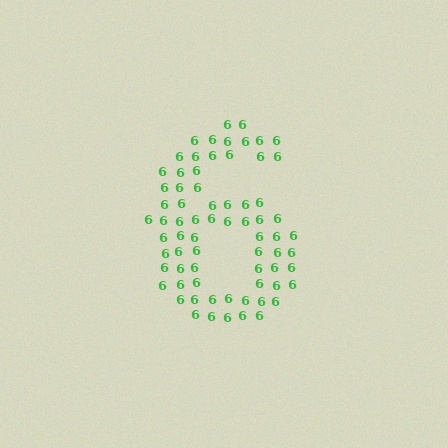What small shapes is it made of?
It is made of small digit 6's.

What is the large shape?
The large shape is the digit 6.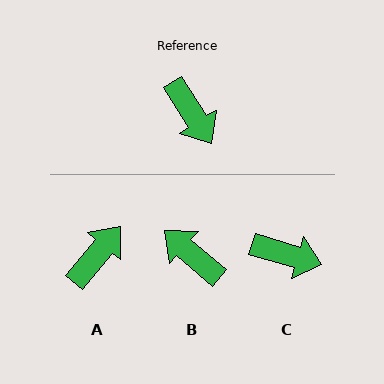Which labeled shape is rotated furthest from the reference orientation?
B, about 163 degrees away.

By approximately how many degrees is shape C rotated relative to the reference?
Approximately 42 degrees counter-clockwise.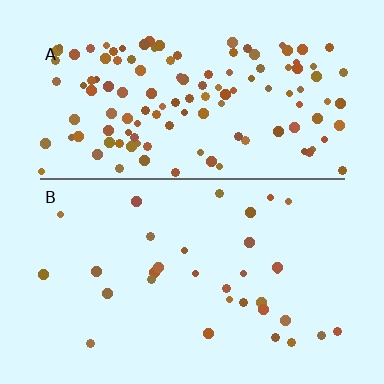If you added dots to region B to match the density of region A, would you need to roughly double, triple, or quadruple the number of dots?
Approximately quadruple.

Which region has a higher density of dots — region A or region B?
A (the top).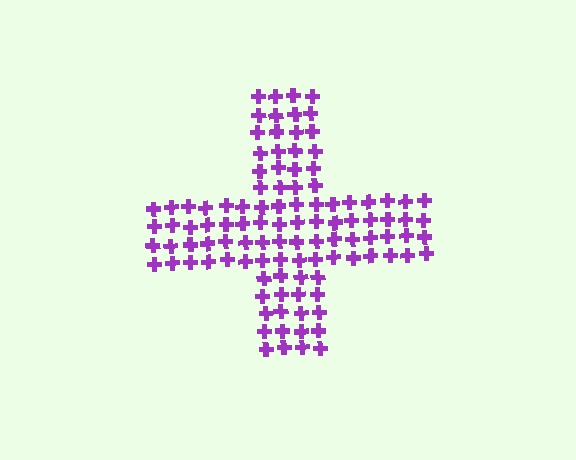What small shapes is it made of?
It is made of small crosses.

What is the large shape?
The large shape is a cross.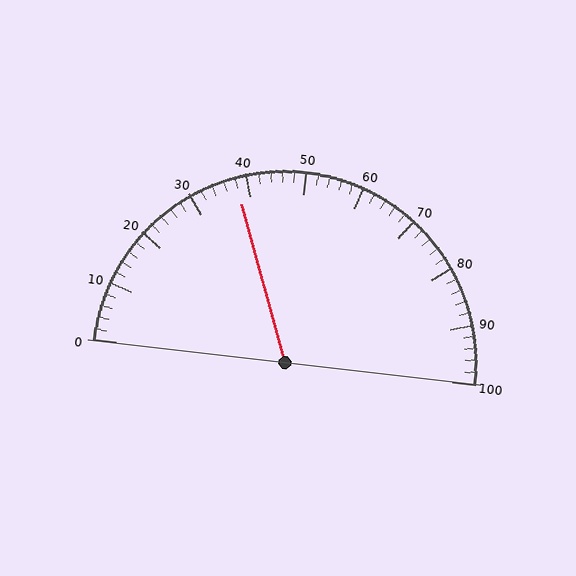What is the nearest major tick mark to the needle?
The nearest major tick mark is 40.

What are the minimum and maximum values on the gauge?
The gauge ranges from 0 to 100.